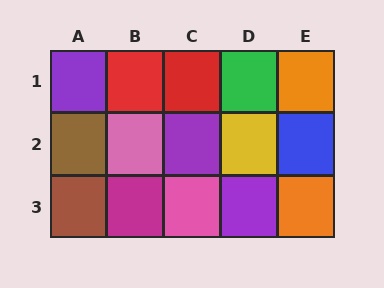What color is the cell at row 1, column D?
Green.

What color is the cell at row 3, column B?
Magenta.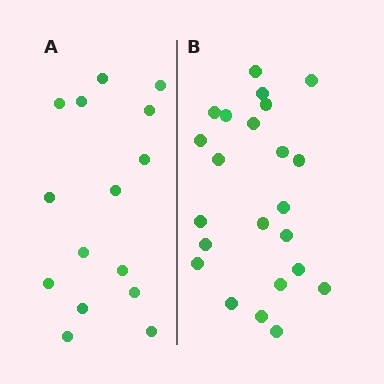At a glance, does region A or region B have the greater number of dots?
Region B (the right region) has more dots.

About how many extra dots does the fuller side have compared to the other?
Region B has roughly 8 or so more dots than region A.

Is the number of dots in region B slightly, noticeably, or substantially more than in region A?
Region B has substantially more. The ratio is roughly 1.5 to 1.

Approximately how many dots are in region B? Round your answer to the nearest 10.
About 20 dots. (The exact count is 23, which rounds to 20.)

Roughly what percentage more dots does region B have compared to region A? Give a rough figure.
About 55% more.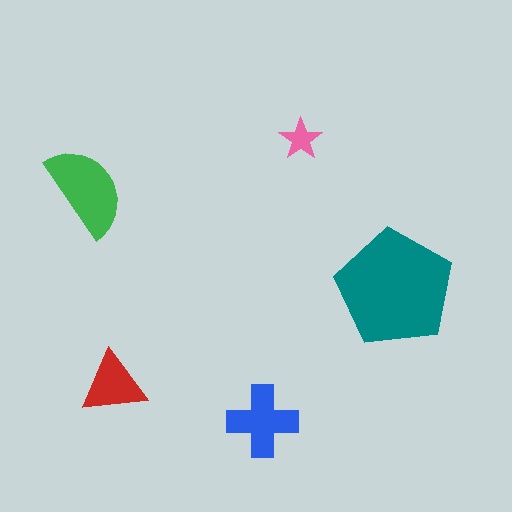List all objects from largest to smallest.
The teal pentagon, the green semicircle, the blue cross, the red triangle, the pink star.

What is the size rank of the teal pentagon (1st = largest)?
1st.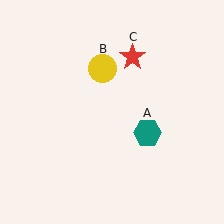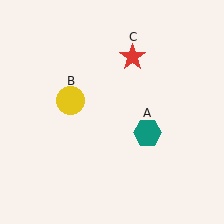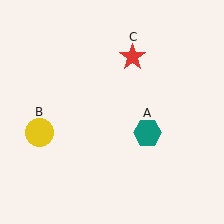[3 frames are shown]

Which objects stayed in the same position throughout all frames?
Teal hexagon (object A) and red star (object C) remained stationary.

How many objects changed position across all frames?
1 object changed position: yellow circle (object B).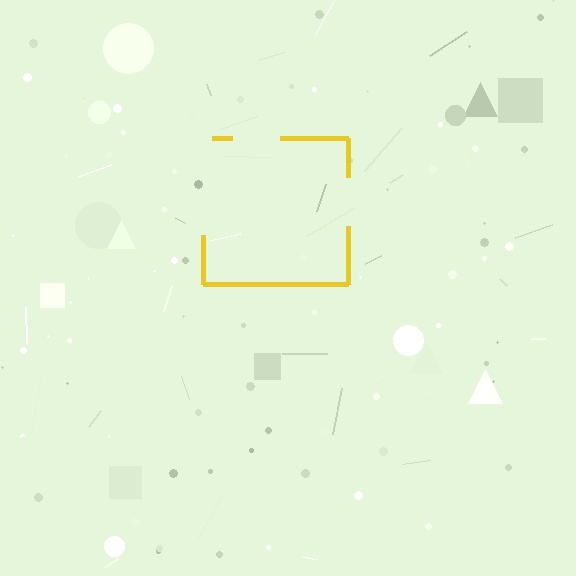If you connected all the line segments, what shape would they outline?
They would outline a square.